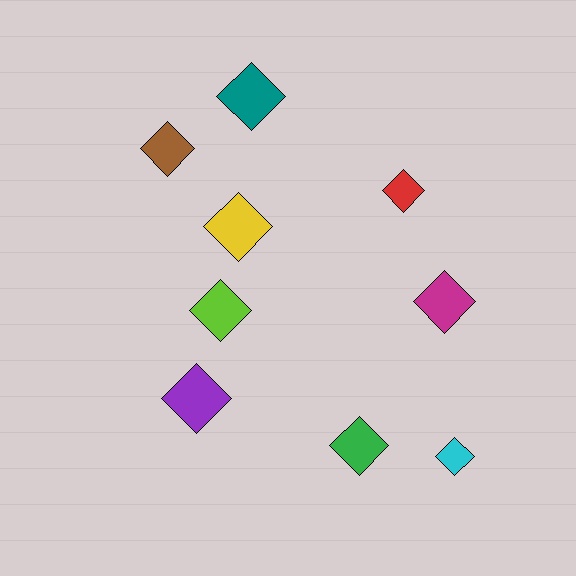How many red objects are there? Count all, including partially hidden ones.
There is 1 red object.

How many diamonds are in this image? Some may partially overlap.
There are 9 diamonds.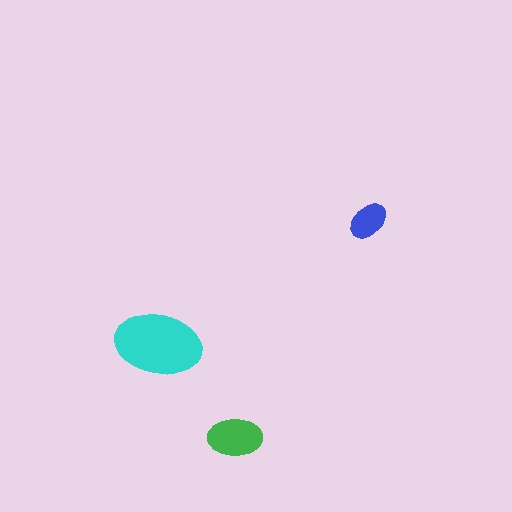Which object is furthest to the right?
The blue ellipse is rightmost.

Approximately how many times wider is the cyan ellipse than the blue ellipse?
About 2 times wider.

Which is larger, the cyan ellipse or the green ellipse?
The cyan one.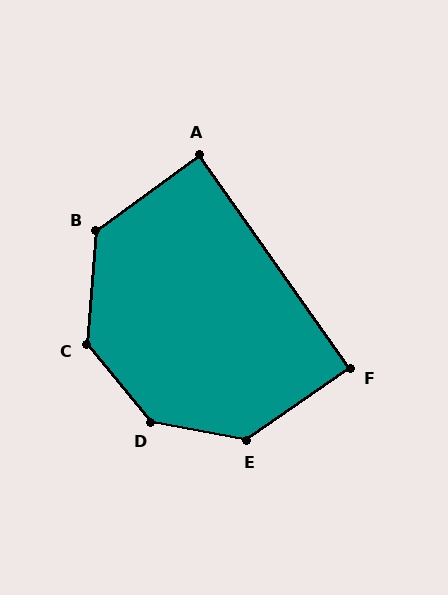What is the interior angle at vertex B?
Approximately 130 degrees (obtuse).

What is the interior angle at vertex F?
Approximately 90 degrees (approximately right).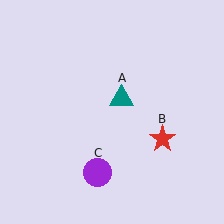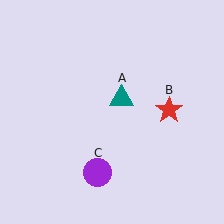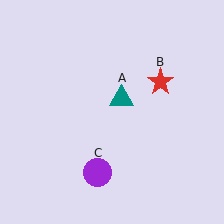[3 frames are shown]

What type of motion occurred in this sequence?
The red star (object B) rotated counterclockwise around the center of the scene.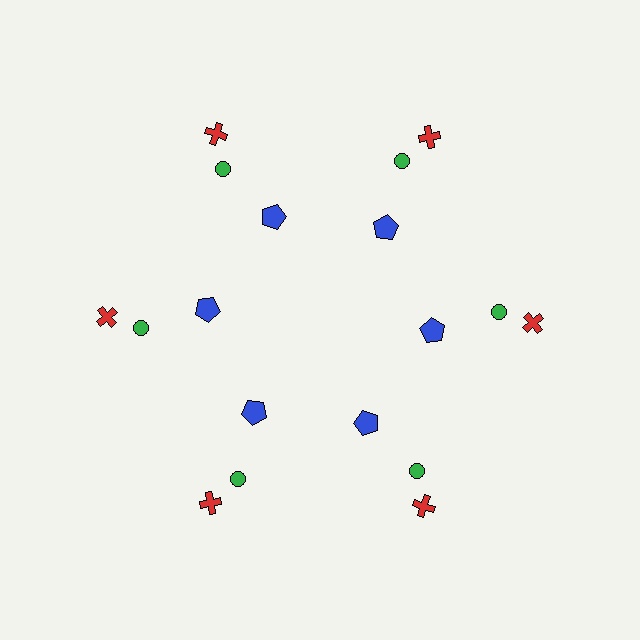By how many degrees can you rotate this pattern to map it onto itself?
The pattern maps onto itself every 60 degrees of rotation.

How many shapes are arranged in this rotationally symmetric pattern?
There are 18 shapes, arranged in 6 groups of 3.